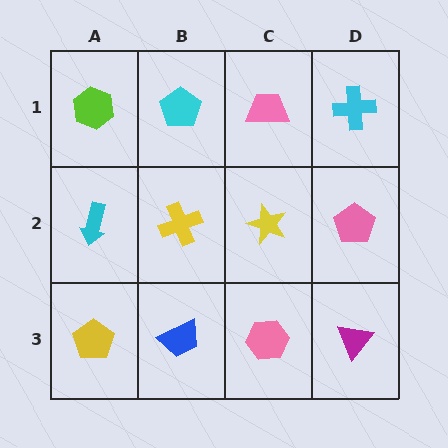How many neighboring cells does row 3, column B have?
3.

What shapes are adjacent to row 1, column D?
A pink pentagon (row 2, column D), a pink trapezoid (row 1, column C).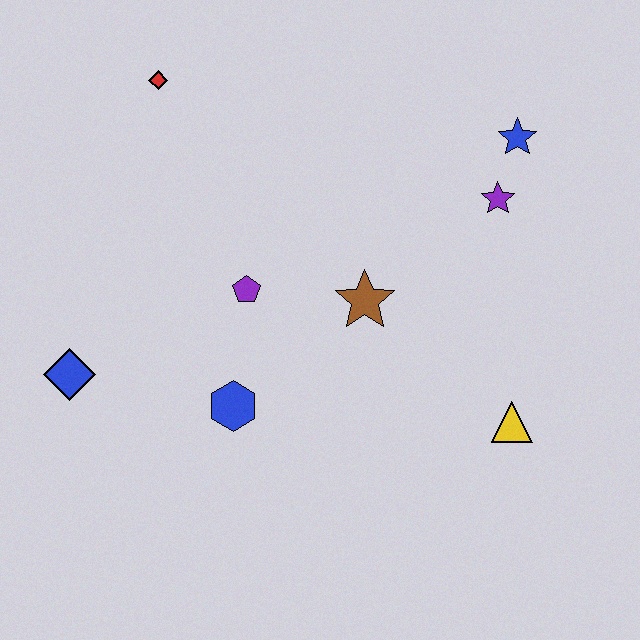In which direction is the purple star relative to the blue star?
The purple star is below the blue star.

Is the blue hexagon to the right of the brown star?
No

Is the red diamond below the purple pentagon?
No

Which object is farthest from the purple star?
The blue diamond is farthest from the purple star.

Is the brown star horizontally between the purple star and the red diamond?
Yes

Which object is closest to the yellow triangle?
The brown star is closest to the yellow triangle.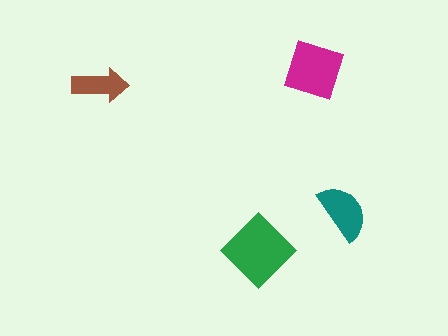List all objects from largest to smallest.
The green diamond, the magenta square, the teal semicircle, the brown arrow.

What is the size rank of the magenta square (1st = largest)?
2nd.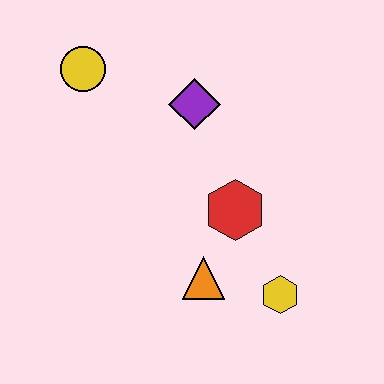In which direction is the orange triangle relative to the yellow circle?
The orange triangle is below the yellow circle.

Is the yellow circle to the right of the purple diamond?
No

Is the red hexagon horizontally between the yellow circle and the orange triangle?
No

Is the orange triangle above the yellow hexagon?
Yes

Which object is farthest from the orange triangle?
The yellow circle is farthest from the orange triangle.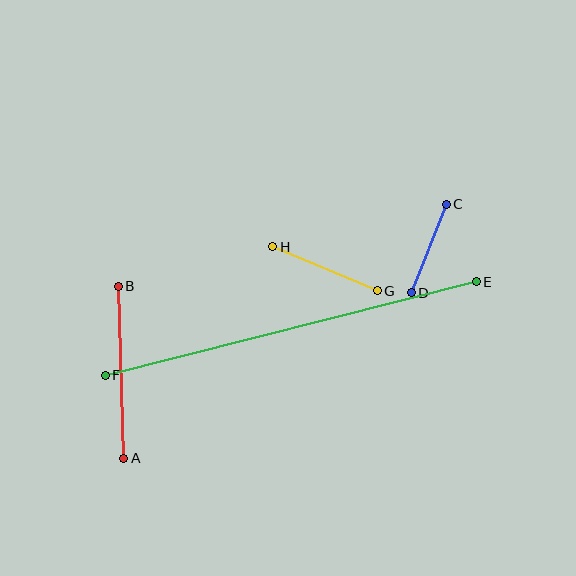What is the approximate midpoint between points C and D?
The midpoint is at approximately (429, 249) pixels.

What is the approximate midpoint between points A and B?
The midpoint is at approximately (121, 372) pixels.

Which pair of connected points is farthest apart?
Points E and F are farthest apart.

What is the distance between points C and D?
The distance is approximately 95 pixels.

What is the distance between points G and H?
The distance is approximately 114 pixels.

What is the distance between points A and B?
The distance is approximately 172 pixels.